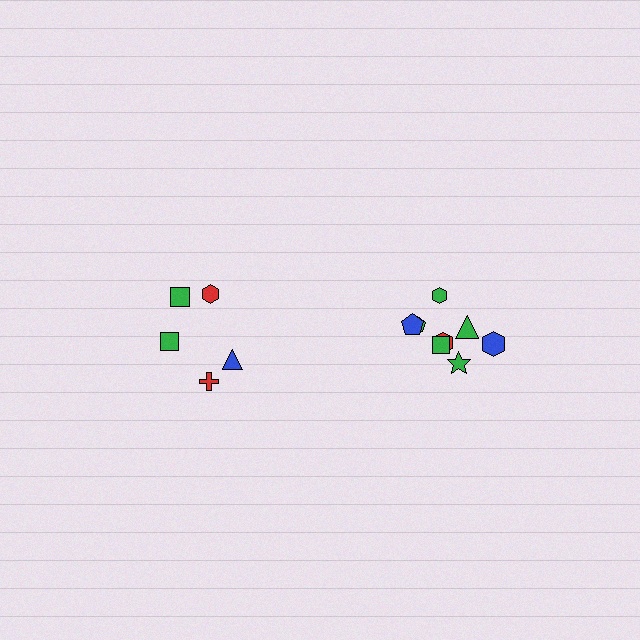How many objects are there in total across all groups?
There are 13 objects.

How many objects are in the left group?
There are 5 objects.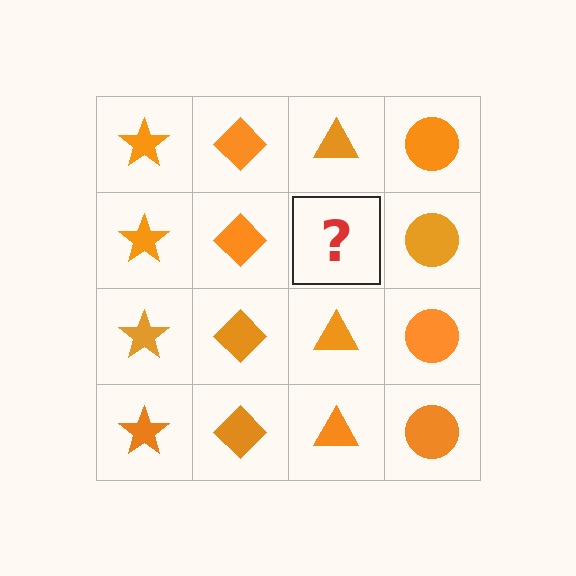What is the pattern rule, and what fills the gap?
The rule is that each column has a consistent shape. The gap should be filled with an orange triangle.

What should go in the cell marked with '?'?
The missing cell should contain an orange triangle.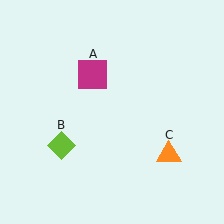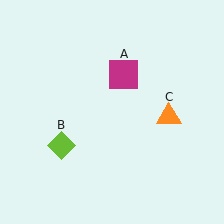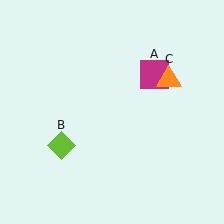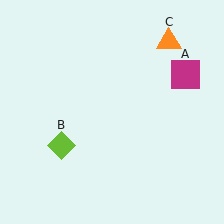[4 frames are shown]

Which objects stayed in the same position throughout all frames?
Lime diamond (object B) remained stationary.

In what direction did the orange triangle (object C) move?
The orange triangle (object C) moved up.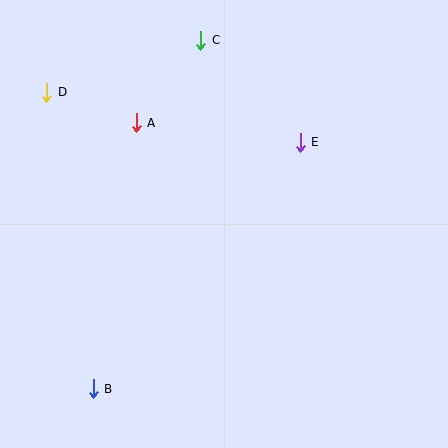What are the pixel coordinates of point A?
Point A is at (136, 123).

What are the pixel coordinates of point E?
Point E is at (300, 143).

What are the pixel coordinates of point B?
Point B is at (93, 389).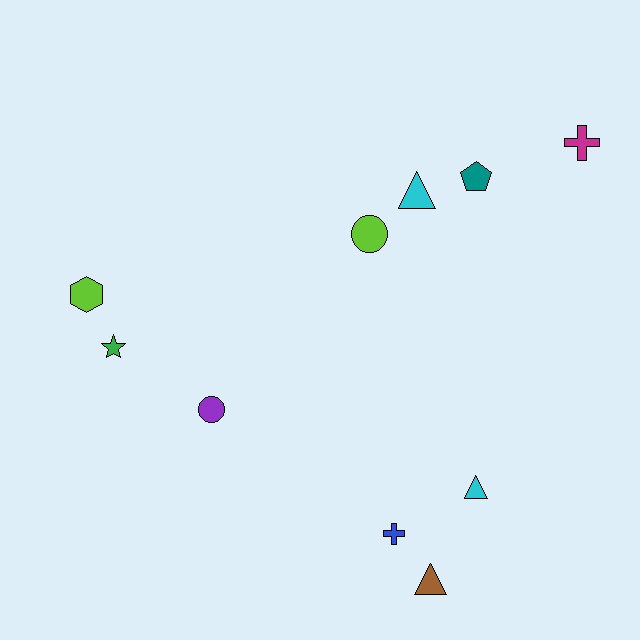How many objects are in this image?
There are 10 objects.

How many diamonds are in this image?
There are no diamonds.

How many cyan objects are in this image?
There are 2 cyan objects.